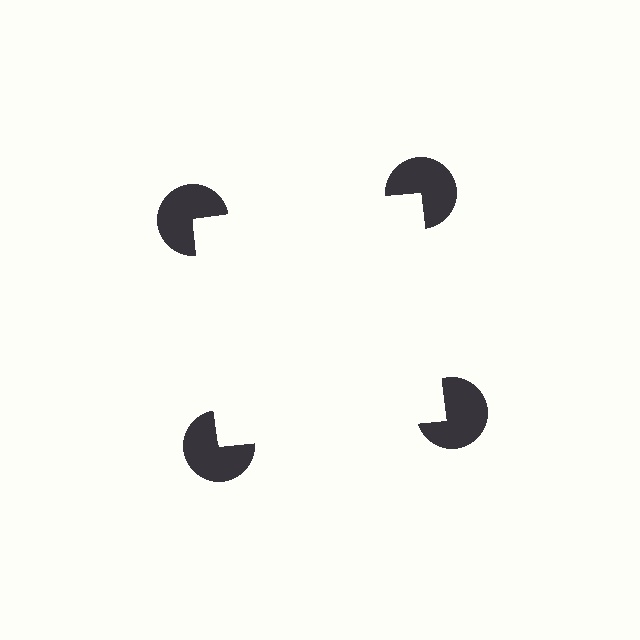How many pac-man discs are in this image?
There are 4 — one at each vertex of the illusory square.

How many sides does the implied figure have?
4 sides.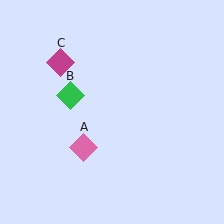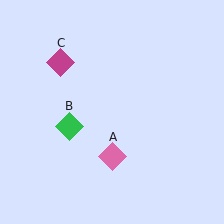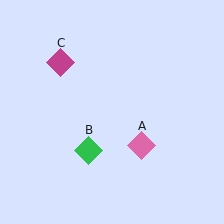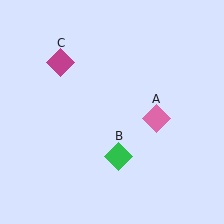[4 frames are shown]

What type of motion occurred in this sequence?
The pink diamond (object A), green diamond (object B) rotated counterclockwise around the center of the scene.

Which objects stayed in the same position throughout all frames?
Magenta diamond (object C) remained stationary.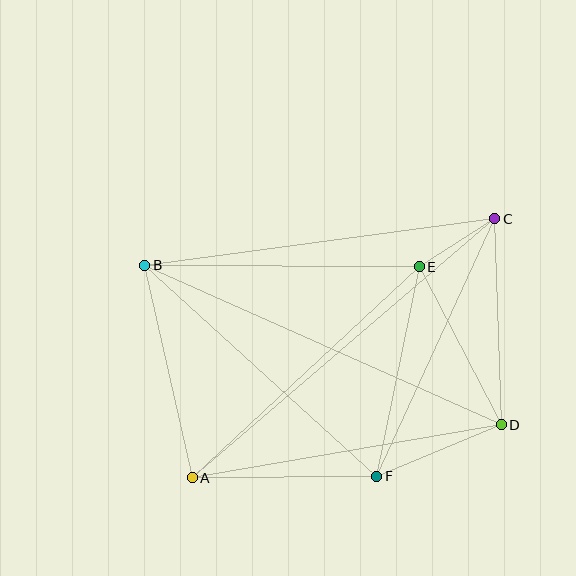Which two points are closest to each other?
Points C and E are closest to each other.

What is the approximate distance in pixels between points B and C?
The distance between B and C is approximately 353 pixels.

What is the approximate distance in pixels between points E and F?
The distance between E and F is approximately 214 pixels.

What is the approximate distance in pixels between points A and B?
The distance between A and B is approximately 218 pixels.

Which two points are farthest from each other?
Points A and C are farthest from each other.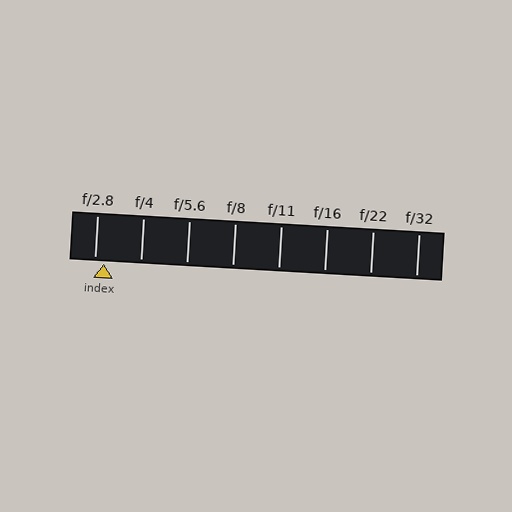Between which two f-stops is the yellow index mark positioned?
The index mark is between f/2.8 and f/4.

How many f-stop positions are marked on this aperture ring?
There are 8 f-stop positions marked.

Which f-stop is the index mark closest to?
The index mark is closest to f/2.8.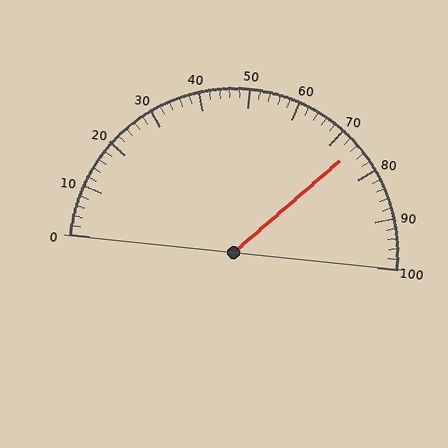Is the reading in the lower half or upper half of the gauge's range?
The reading is in the upper half of the range (0 to 100).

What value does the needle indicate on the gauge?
The needle indicates approximately 74.